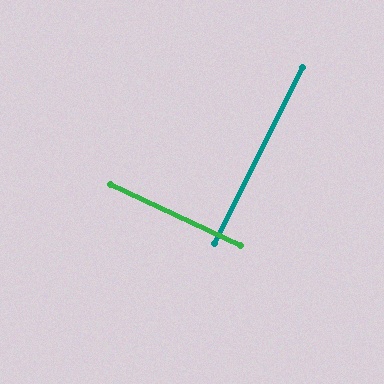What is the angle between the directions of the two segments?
Approximately 88 degrees.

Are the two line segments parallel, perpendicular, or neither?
Perpendicular — they meet at approximately 88°.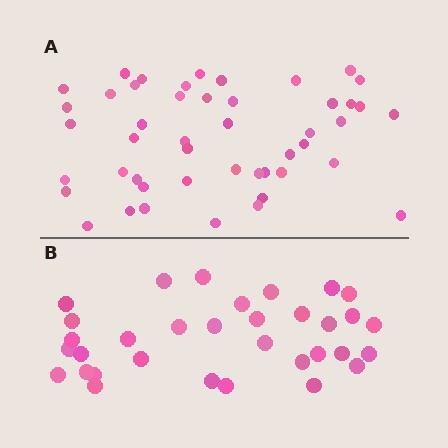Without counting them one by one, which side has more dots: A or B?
Region A (the top region) has more dots.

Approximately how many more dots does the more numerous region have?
Region A has approximately 15 more dots than region B.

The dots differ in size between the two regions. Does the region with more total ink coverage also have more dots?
No. Region B has more total ink coverage because its dots are larger, but region A actually contains more individual dots. Total area can be misleading — the number of items is what matters here.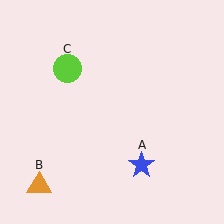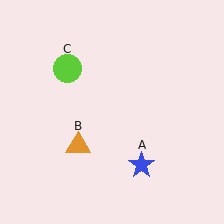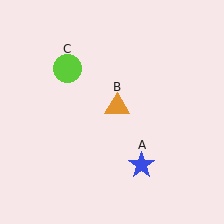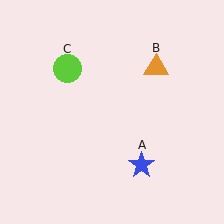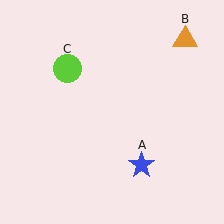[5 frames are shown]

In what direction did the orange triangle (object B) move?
The orange triangle (object B) moved up and to the right.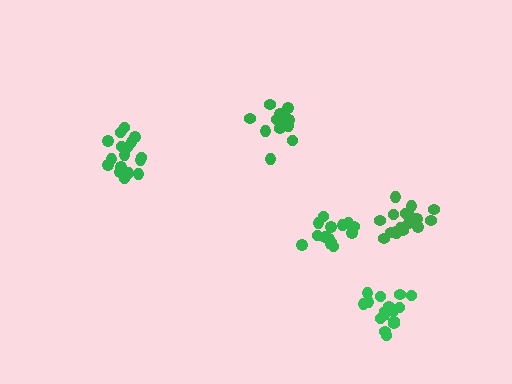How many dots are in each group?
Group 1: 14 dots, Group 2: 16 dots, Group 3: 16 dots, Group 4: 17 dots, Group 5: 18 dots (81 total).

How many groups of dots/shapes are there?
There are 5 groups.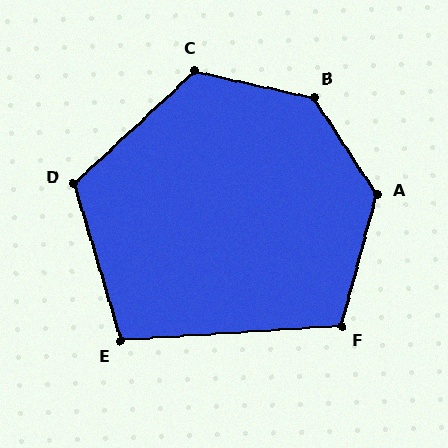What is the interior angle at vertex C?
Approximately 125 degrees (obtuse).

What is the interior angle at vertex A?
Approximately 132 degrees (obtuse).